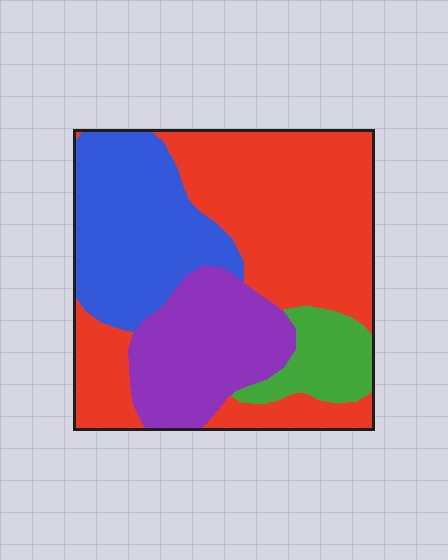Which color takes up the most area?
Red, at roughly 45%.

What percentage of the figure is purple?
Purple takes up between a sixth and a third of the figure.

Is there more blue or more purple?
Blue.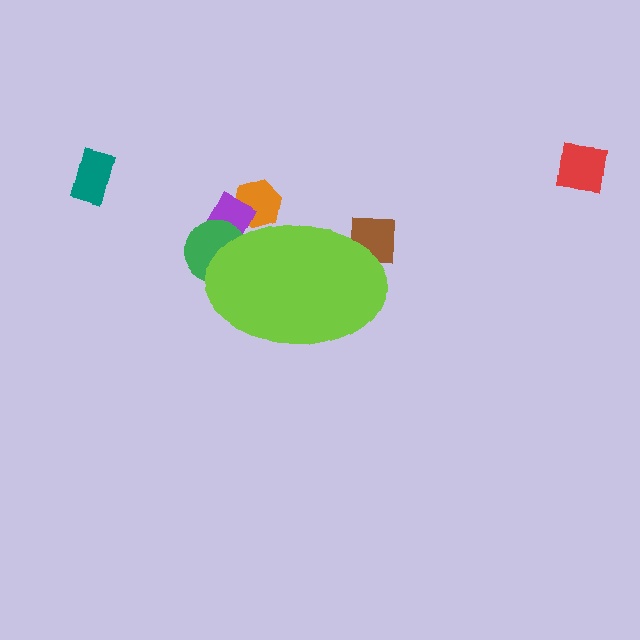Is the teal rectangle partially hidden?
No, the teal rectangle is fully visible.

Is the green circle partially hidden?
Yes, the green circle is partially hidden behind the lime ellipse.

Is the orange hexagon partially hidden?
Yes, the orange hexagon is partially hidden behind the lime ellipse.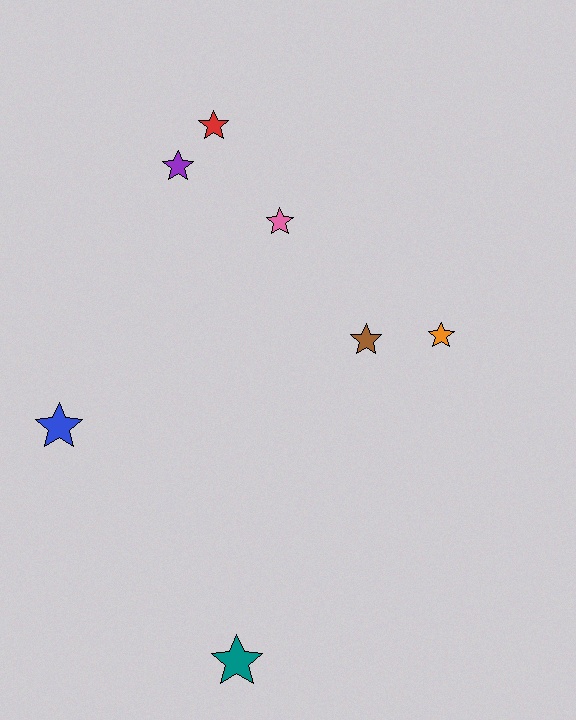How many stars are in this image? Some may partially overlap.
There are 7 stars.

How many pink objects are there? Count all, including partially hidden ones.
There is 1 pink object.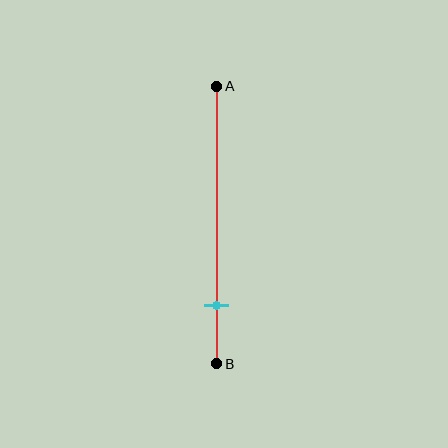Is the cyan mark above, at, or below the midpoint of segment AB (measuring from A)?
The cyan mark is below the midpoint of segment AB.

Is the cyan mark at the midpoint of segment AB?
No, the mark is at about 80% from A, not at the 50% midpoint.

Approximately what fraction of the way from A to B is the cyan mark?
The cyan mark is approximately 80% of the way from A to B.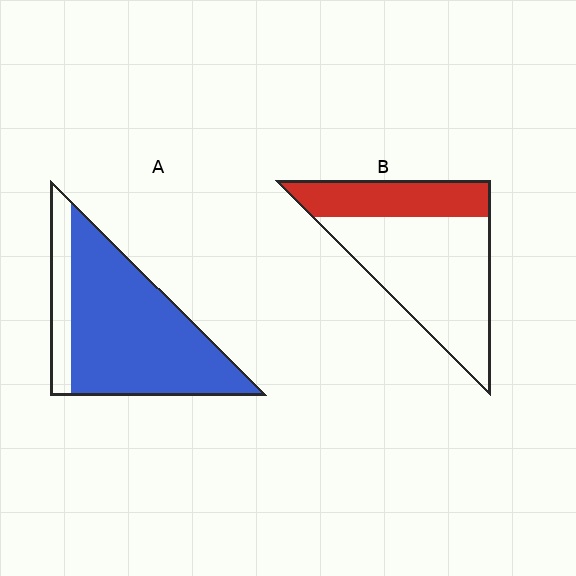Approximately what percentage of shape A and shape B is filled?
A is approximately 80% and B is approximately 30%.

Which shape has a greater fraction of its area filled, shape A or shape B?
Shape A.